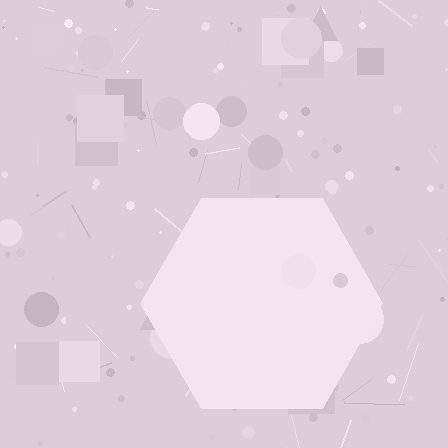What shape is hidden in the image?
A hexagon is hidden in the image.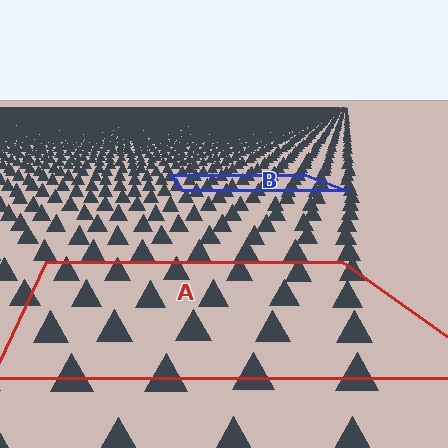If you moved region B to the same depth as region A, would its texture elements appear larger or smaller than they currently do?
They would appear larger. At a closer depth, the same texture elements are projected at a bigger on-screen size.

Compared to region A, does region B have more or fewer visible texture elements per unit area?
Region B has more texture elements per unit area — they are packed more densely because it is farther away.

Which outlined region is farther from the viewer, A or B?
Region B is farther from the viewer — the texture elements inside it appear smaller and more densely packed.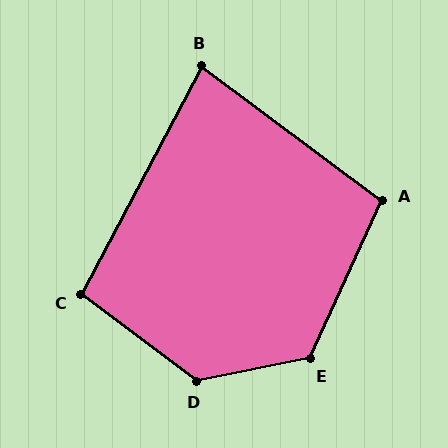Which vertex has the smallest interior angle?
B, at approximately 81 degrees.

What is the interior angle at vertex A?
Approximately 102 degrees (obtuse).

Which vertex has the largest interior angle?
D, at approximately 132 degrees.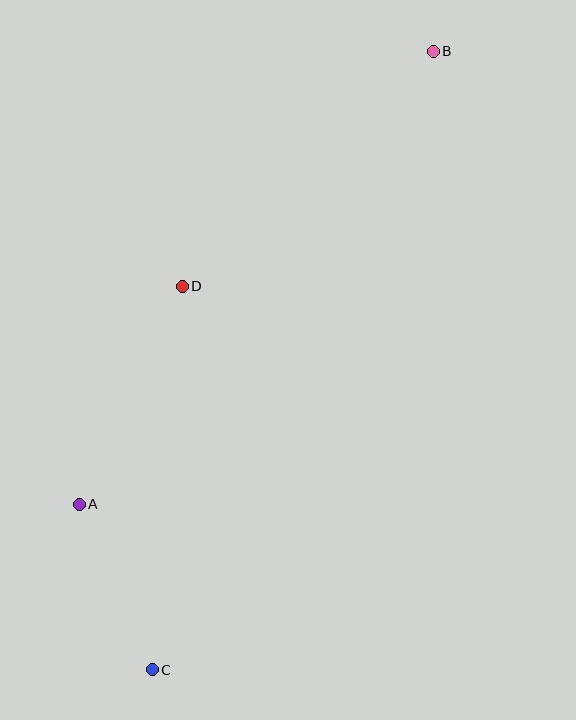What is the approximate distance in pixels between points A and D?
The distance between A and D is approximately 241 pixels.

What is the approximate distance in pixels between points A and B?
The distance between A and B is approximately 575 pixels.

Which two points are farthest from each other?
Points B and C are farthest from each other.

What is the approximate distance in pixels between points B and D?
The distance between B and D is approximately 343 pixels.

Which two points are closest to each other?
Points A and C are closest to each other.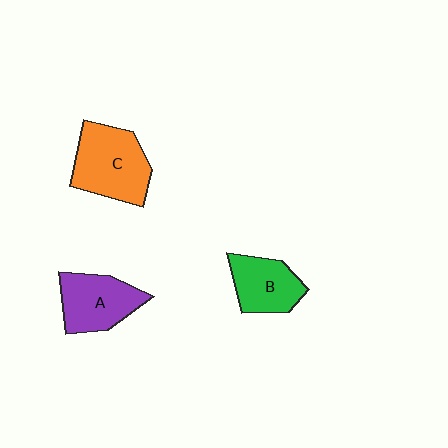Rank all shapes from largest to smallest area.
From largest to smallest: C (orange), A (purple), B (green).